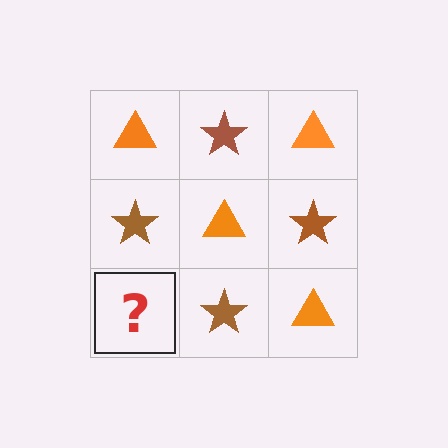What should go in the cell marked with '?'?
The missing cell should contain an orange triangle.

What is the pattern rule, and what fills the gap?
The rule is that it alternates orange triangle and brown star in a checkerboard pattern. The gap should be filled with an orange triangle.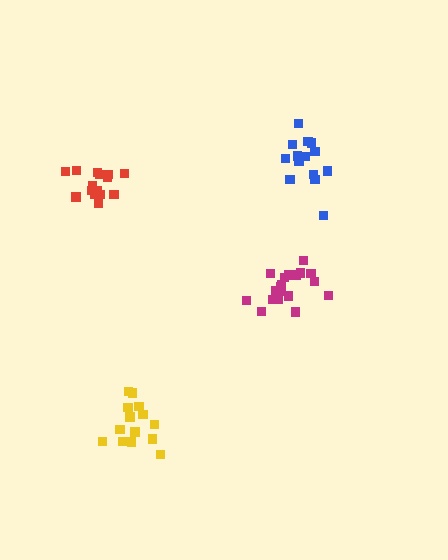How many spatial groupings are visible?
There are 4 spatial groupings.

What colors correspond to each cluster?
The clusters are colored: blue, magenta, yellow, red.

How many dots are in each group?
Group 1: 14 dots, Group 2: 19 dots, Group 3: 14 dots, Group 4: 16 dots (63 total).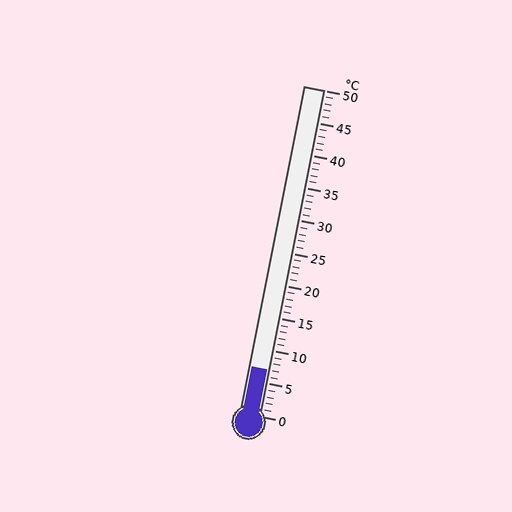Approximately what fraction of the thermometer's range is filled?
The thermometer is filled to approximately 15% of its range.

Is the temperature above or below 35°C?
The temperature is below 35°C.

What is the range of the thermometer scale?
The thermometer scale ranges from 0°C to 50°C.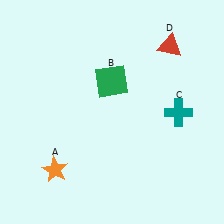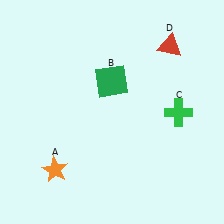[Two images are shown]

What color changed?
The cross (C) changed from teal in Image 1 to green in Image 2.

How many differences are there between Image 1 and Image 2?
There is 1 difference between the two images.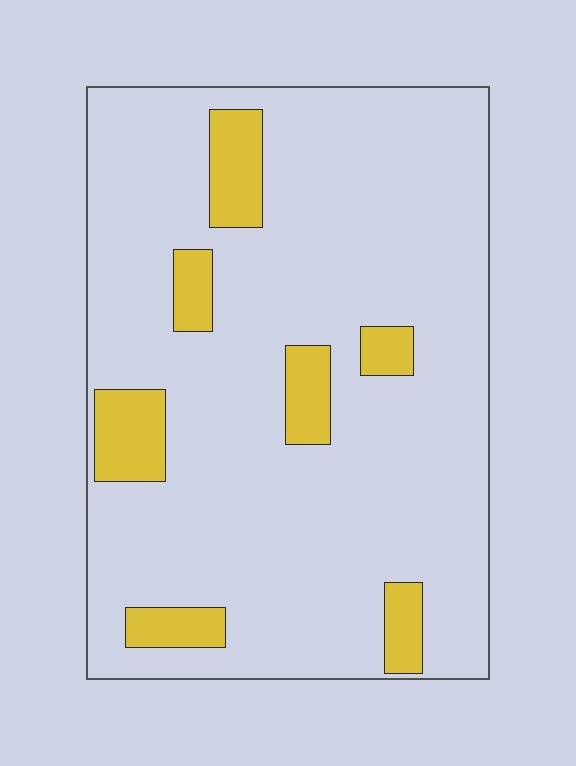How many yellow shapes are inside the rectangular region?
7.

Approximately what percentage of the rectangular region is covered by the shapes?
Approximately 15%.